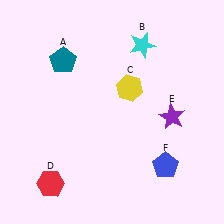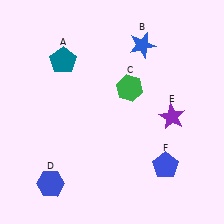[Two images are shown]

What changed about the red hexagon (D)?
In Image 1, D is red. In Image 2, it changed to blue.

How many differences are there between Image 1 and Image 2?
There are 3 differences between the two images.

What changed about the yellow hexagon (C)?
In Image 1, C is yellow. In Image 2, it changed to green.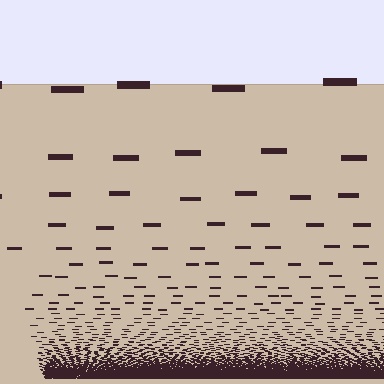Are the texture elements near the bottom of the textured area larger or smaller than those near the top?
Smaller. The gradient is inverted — elements near the bottom are smaller and denser.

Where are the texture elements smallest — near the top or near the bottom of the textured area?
Near the bottom.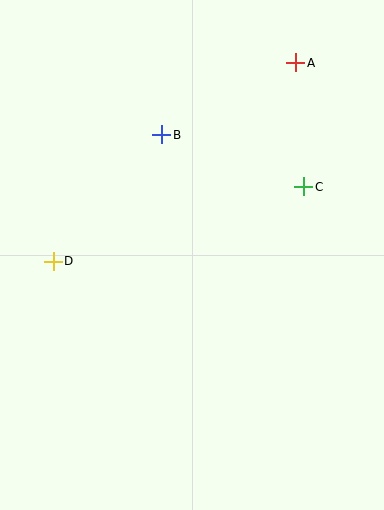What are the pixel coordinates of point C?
Point C is at (304, 187).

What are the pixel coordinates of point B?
Point B is at (162, 135).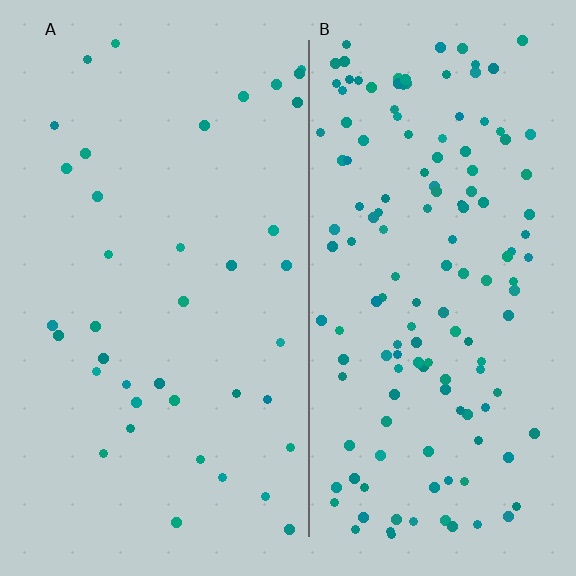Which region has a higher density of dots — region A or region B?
B (the right).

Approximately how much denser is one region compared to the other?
Approximately 3.8× — region B over region A.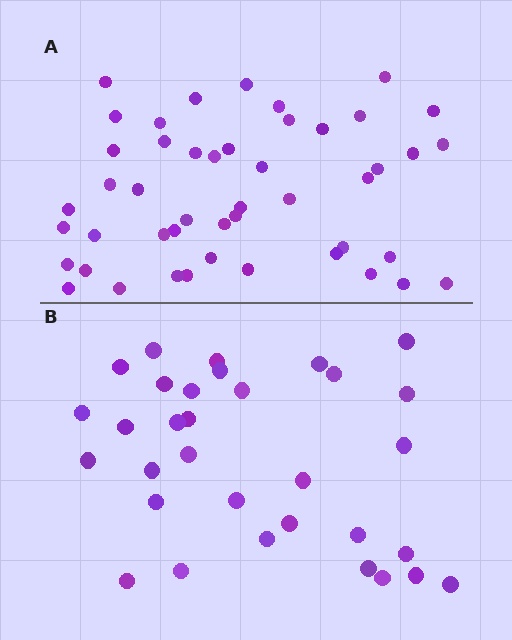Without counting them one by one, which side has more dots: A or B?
Region A (the top region) has more dots.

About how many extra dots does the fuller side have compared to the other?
Region A has approximately 15 more dots than region B.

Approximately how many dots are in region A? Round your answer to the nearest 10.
About 50 dots. (The exact count is 47, which rounds to 50.)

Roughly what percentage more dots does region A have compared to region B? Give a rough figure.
About 45% more.